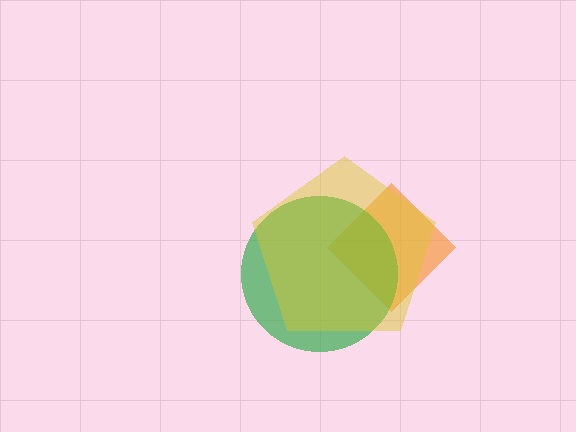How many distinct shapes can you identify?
There are 3 distinct shapes: an orange diamond, a green circle, a yellow pentagon.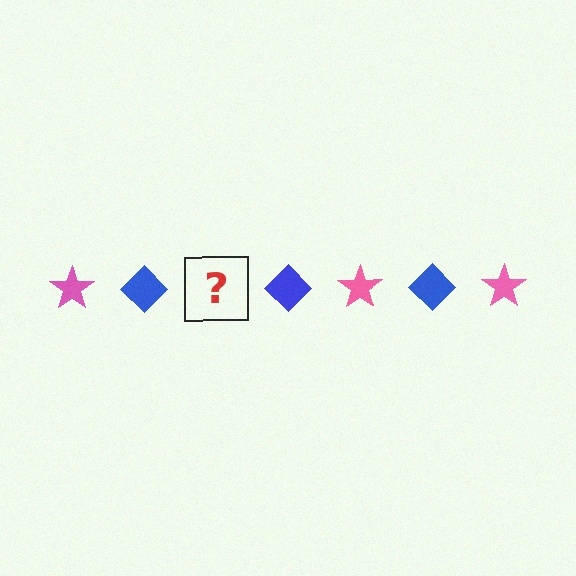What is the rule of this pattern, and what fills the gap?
The rule is that the pattern alternates between pink star and blue diamond. The gap should be filled with a pink star.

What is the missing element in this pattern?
The missing element is a pink star.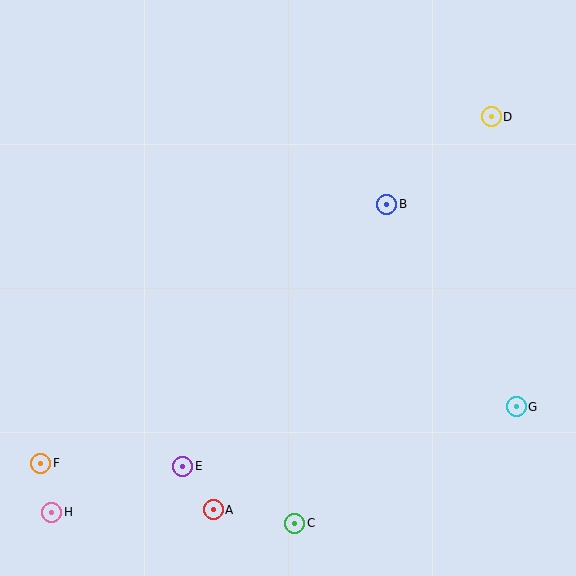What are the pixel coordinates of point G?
Point G is at (516, 407).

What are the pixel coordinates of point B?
Point B is at (387, 204).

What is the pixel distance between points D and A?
The distance between D and A is 481 pixels.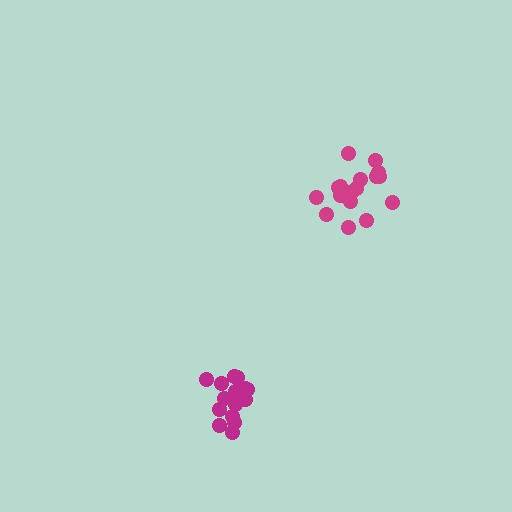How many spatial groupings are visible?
There are 2 spatial groupings.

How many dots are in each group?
Group 1: 17 dots, Group 2: 18 dots (35 total).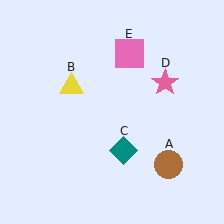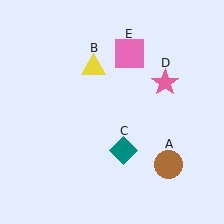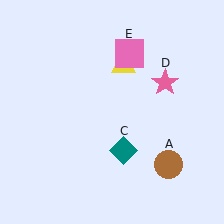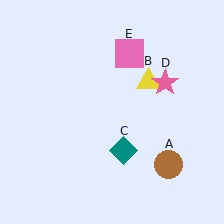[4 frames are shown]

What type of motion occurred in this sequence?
The yellow triangle (object B) rotated clockwise around the center of the scene.